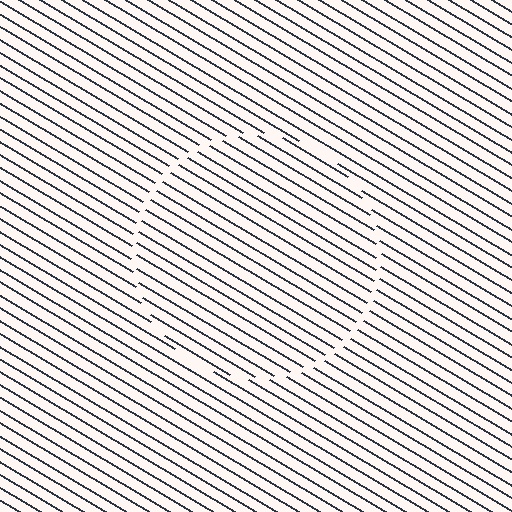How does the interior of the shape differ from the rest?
The interior of the shape contains the same grating, shifted by half a period — the contour is defined by the phase discontinuity where line-ends from the inner and outer gratings abut.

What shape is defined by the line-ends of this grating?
An illusory circle. The interior of the shape contains the same grating, shifted by half a period — the contour is defined by the phase discontinuity where line-ends from the inner and outer gratings abut.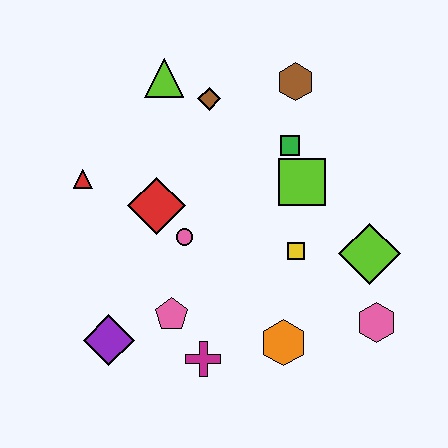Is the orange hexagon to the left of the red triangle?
No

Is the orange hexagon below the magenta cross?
No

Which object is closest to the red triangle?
The red diamond is closest to the red triangle.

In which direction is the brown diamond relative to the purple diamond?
The brown diamond is above the purple diamond.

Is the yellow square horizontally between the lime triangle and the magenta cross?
No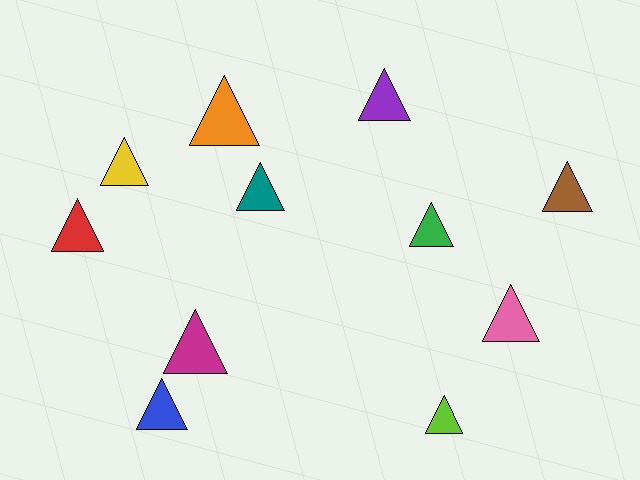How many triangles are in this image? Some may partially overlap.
There are 11 triangles.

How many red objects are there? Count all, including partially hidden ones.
There is 1 red object.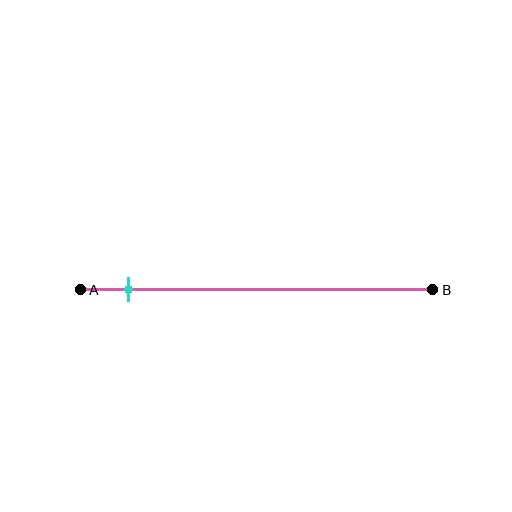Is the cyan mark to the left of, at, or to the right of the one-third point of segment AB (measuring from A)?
The cyan mark is to the left of the one-third point of segment AB.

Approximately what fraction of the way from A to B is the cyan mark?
The cyan mark is approximately 15% of the way from A to B.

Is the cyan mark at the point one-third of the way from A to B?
No, the mark is at about 15% from A, not at the 33% one-third point.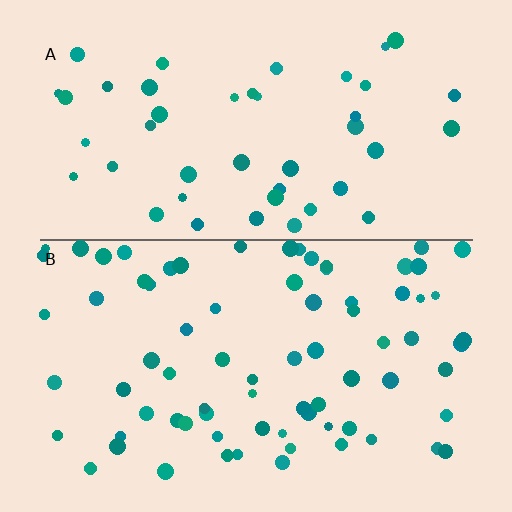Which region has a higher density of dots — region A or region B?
B (the bottom).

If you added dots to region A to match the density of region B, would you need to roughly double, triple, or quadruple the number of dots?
Approximately double.